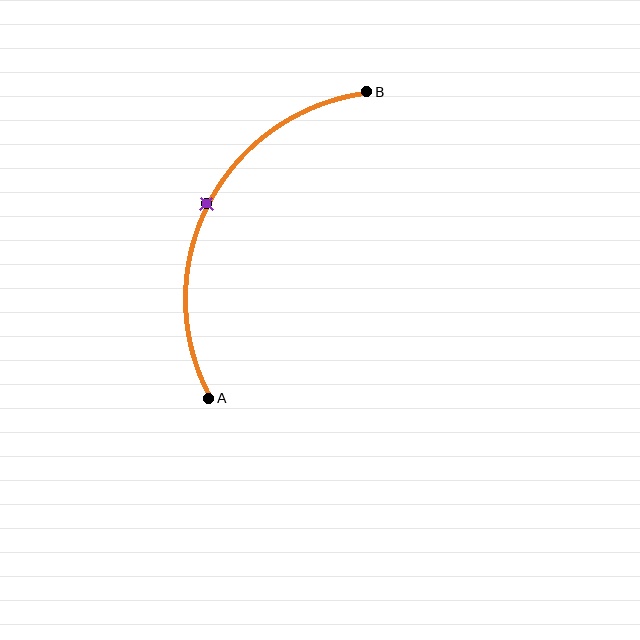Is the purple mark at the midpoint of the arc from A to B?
Yes. The purple mark lies on the arc at equal arc-length from both A and B — it is the arc midpoint.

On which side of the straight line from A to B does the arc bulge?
The arc bulges to the left of the straight line connecting A and B.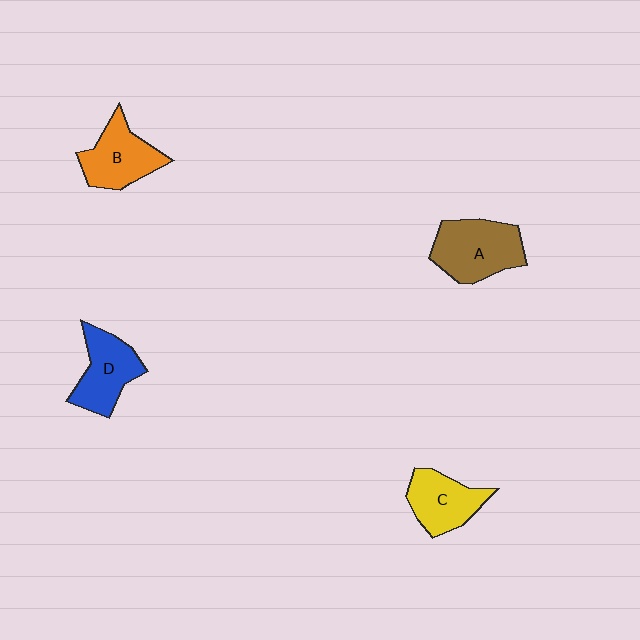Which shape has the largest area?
Shape A (brown).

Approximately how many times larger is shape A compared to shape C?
Approximately 1.3 times.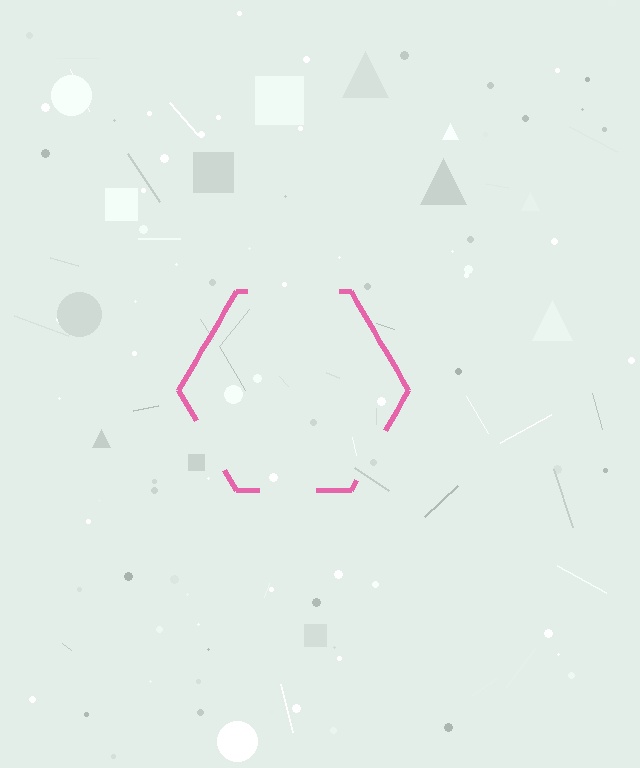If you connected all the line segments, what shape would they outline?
They would outline a hexagon.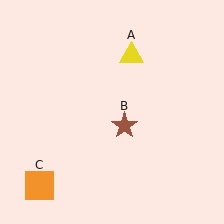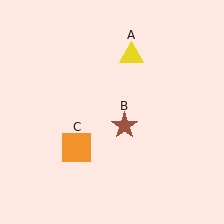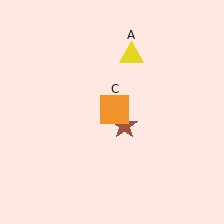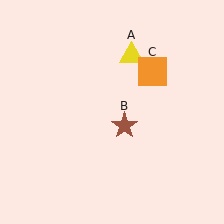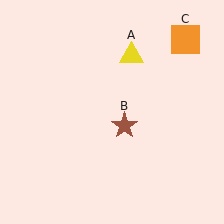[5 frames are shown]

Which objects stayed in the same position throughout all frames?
Yellow triangle (object A) and brown star (object B) remained stationary.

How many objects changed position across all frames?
1 object changed position: orange square (object C).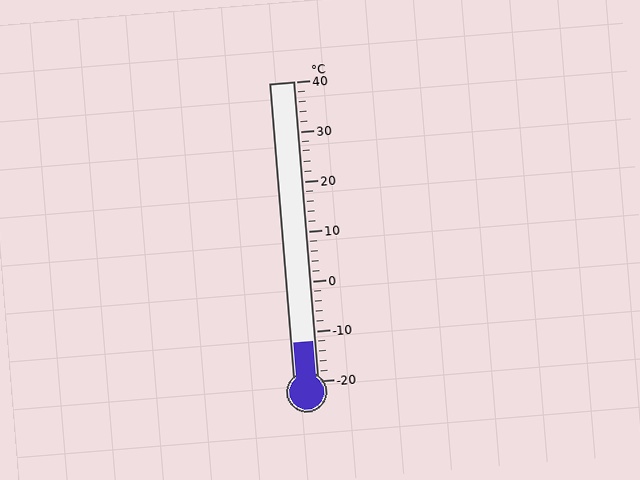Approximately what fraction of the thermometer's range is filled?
The thermometer is filled to approximately 15% of its range.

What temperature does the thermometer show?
The thermometer shows approximately -12°C.